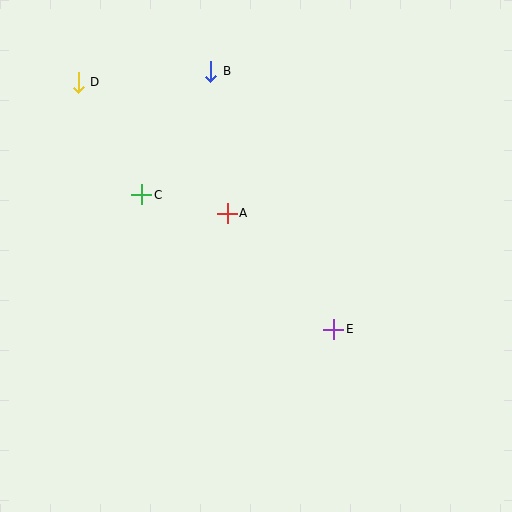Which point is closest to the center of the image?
Point A at (227, 213) is closest to the center.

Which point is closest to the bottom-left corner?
Point C is closest to the bottom-left corner.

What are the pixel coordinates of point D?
Point D is at (78, 82).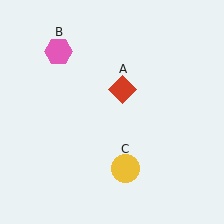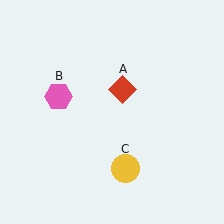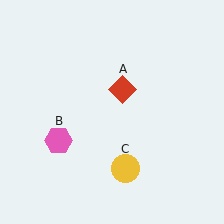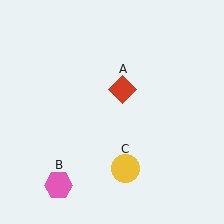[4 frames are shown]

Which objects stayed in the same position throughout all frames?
Red diamond (object A) and yellow circle (object C) remained stationary.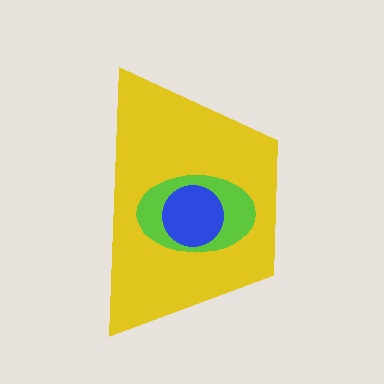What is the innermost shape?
The blue circle.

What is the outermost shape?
The yellow trapezoid.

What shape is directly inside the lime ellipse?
The blue circle.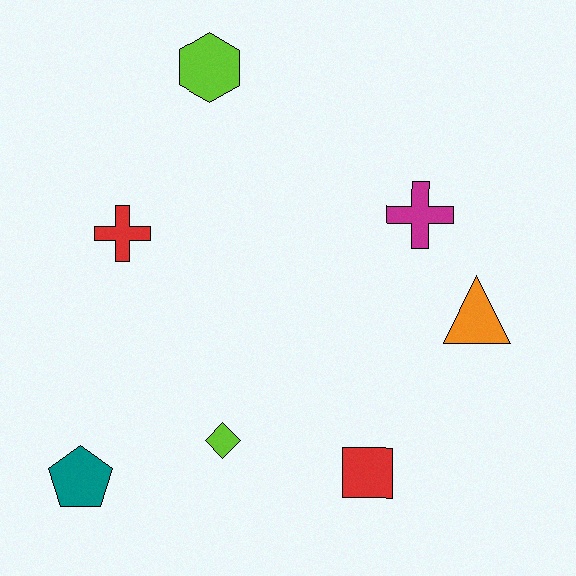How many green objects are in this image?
There are no green objects.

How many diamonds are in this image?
There is 1 diamond.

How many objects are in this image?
There are 7 objects.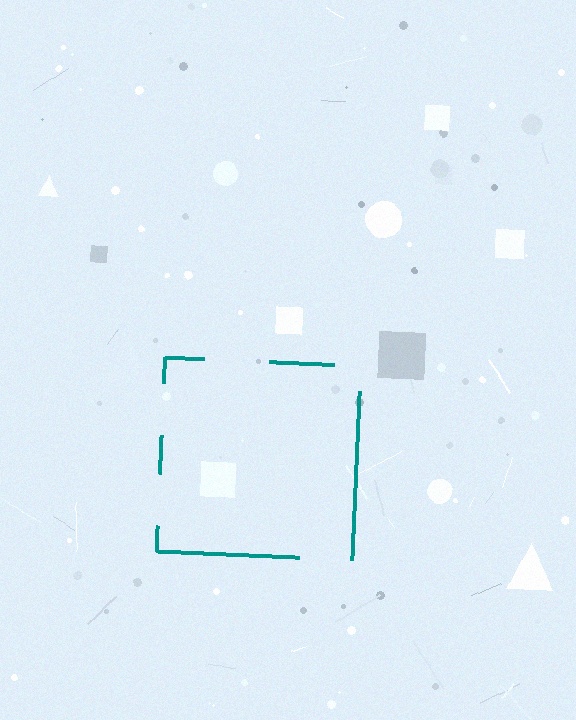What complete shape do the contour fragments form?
The contour fragments form a square.